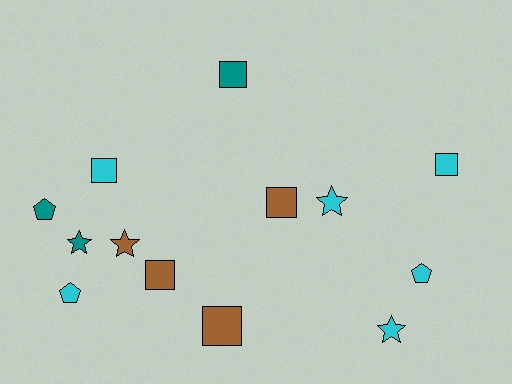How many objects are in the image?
There are 13 objects.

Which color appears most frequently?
Cyan, with 6 objects.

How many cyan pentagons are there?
There are 2 cyan pentagons.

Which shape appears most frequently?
Square, with 6 objects.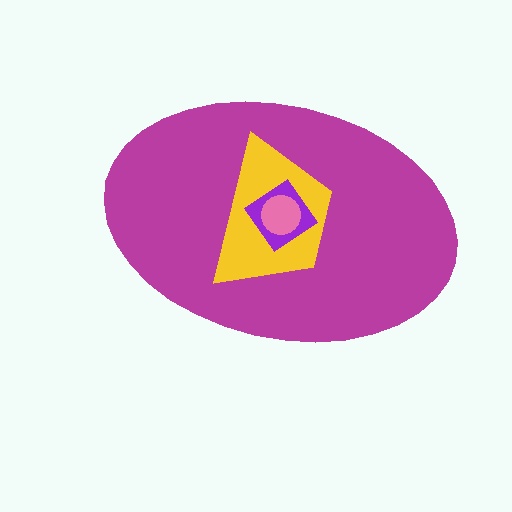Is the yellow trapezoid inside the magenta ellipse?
Yes.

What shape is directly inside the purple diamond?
The pink circle.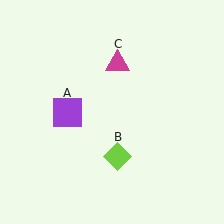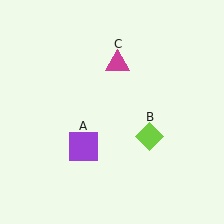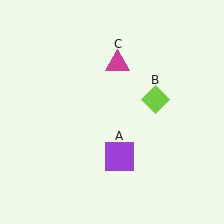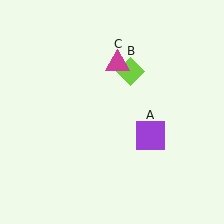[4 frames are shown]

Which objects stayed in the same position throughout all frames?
Magenta triangle (object C) remained stationary.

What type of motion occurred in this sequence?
The purple square (object A), lime diamond (object B) rotated counterclockwise around the center of the scene.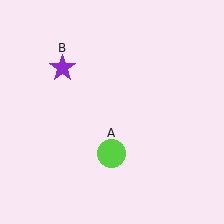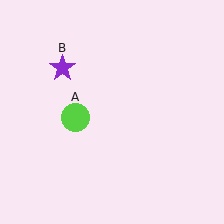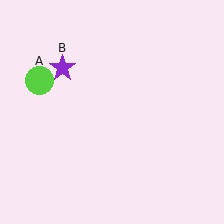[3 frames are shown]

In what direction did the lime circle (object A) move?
The lime circle (object A) moved up and to the left.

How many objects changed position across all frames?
1 object changed position: lime circle (object A).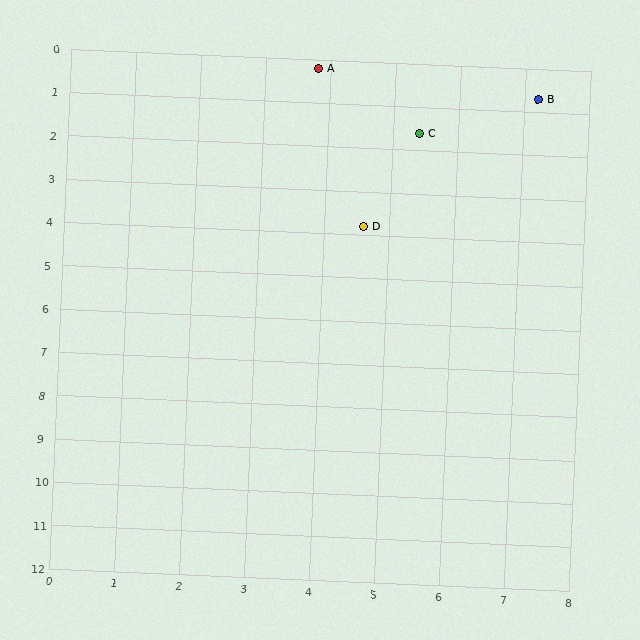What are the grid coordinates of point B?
Point B is at approximately (7.2, 0.7).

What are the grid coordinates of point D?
Point D is at approximately (4.6, 3.8).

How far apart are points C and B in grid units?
Points C and B are about 2.0 grid units apart.